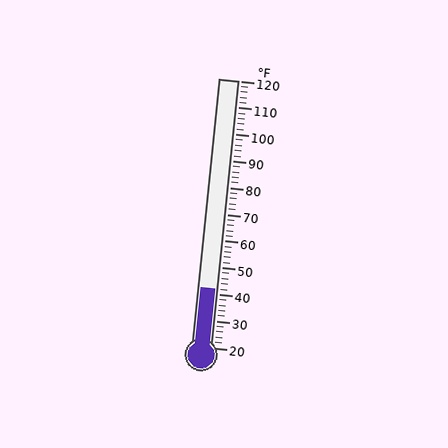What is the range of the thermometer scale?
The thermometer scale ranges from 20°F to 120°F.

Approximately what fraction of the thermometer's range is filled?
The thermometer is filled to approximately 20% of its range.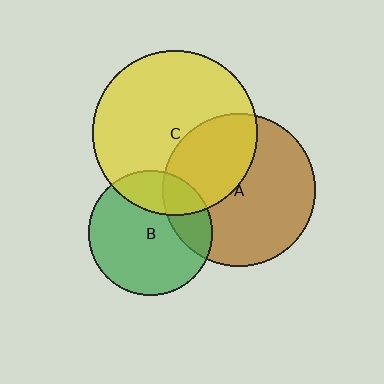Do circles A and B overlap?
Yes.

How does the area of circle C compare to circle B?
Approximately 1.8 times.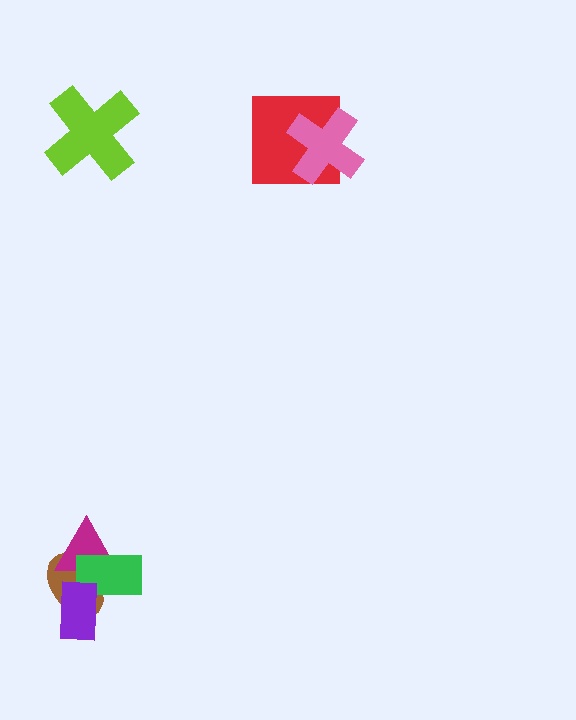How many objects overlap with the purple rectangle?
2 objects overlap with the purple rectangle.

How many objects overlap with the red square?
1 object overlaps with the red square.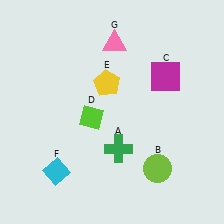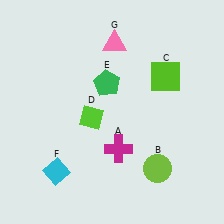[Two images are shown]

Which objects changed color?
A changed from green to magenta. C changed from magenta to lime. E changed from yellow to green.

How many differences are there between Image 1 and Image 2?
There are 3 differences between the two images.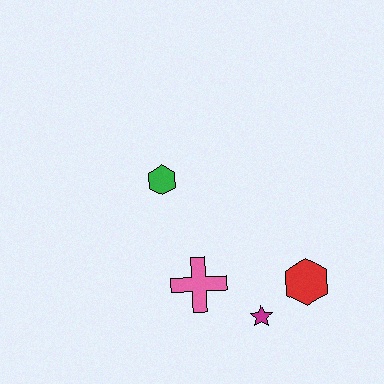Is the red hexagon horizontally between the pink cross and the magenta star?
No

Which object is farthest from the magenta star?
The green hexagon is farthest from the magenta star.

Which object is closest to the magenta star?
The red hexagon is closest to the magenta star.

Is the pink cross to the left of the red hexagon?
Yes